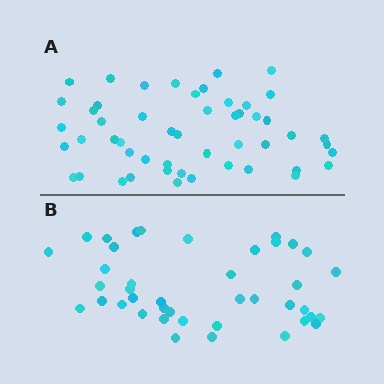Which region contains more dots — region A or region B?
Region A (the top region) has more dots.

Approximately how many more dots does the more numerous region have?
Region A has roughly 10 or so more dots than region B.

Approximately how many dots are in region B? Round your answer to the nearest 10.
About 40 dots. (The exact count is 41, which rounds to 40.)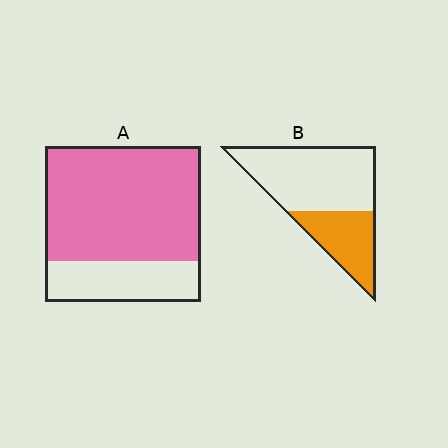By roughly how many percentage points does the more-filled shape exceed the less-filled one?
By roughly 40 percentage points (A over B).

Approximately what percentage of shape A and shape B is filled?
A is approximately 75% and B is approximately 35%.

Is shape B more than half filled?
No.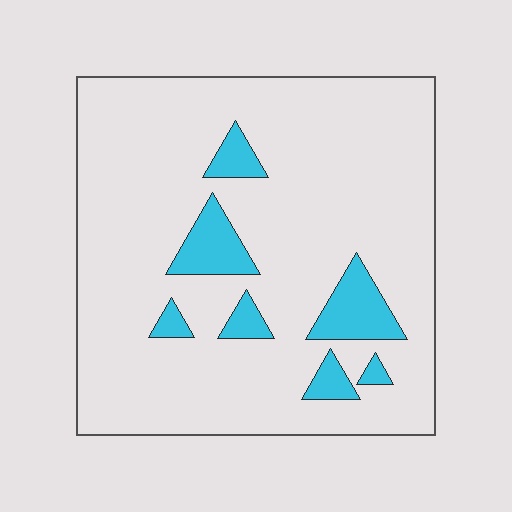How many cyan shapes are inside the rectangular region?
7.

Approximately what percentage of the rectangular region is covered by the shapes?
Approximately 10%.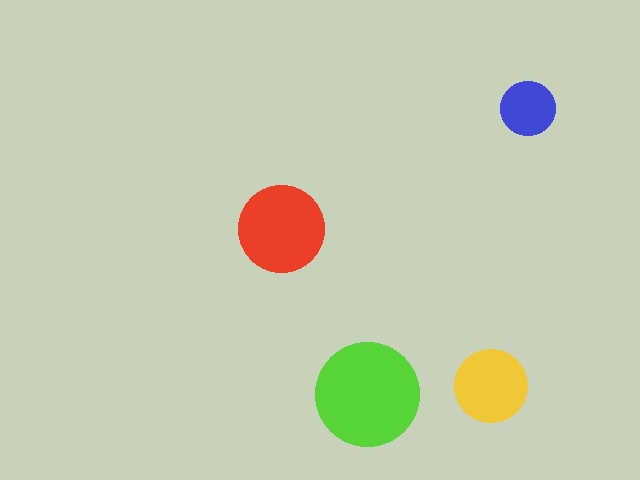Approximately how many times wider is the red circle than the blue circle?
About 1.5 times wider.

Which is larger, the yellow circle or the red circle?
The red one.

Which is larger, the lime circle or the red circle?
The lime one.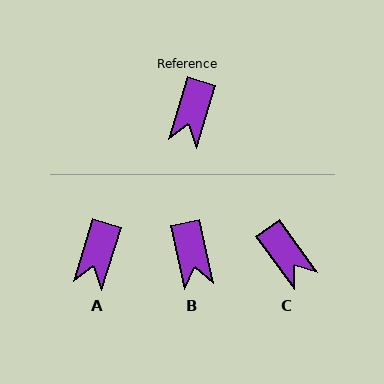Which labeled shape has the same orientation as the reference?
A.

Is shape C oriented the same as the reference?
No, it is off by about 53 degrees.